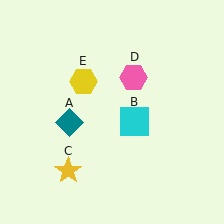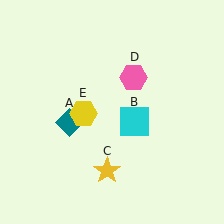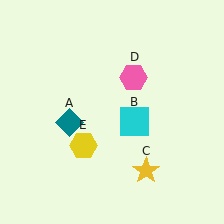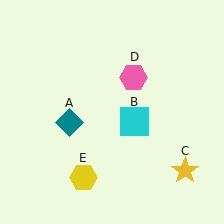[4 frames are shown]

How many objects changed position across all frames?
2 objects changed position: yellow star (object C), yellow hexagon (object E).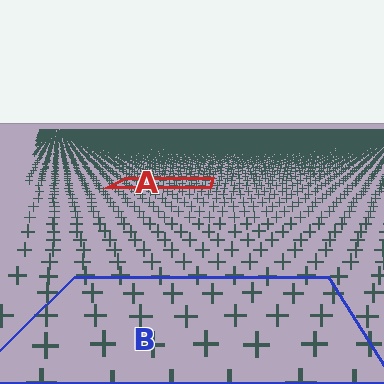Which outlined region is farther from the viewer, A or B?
Region A is farther from the viewer — the texture elements inside it appear smaller and more densely packed.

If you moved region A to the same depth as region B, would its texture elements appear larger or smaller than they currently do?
They would appear larger. At a closer depth, the same texture elements are projected at a bigger on-screen size.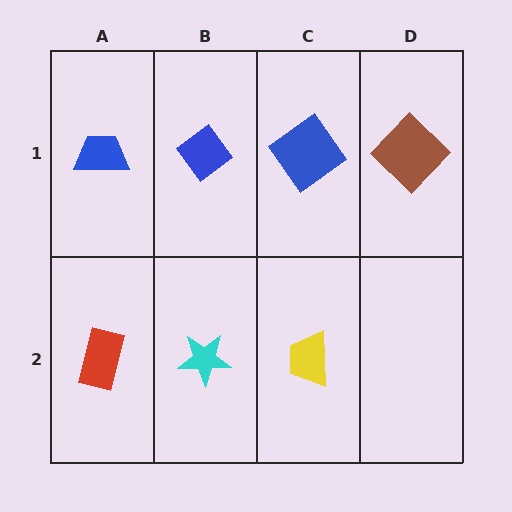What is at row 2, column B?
A cyan star.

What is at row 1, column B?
A blue diamond.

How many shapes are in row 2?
3 shapes.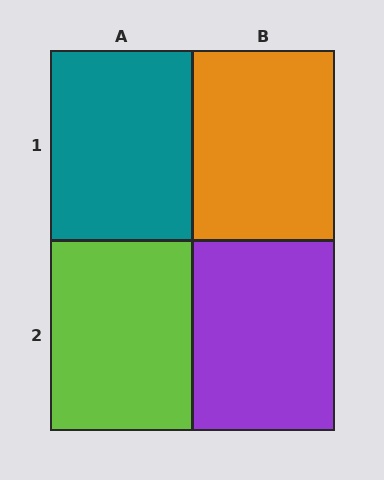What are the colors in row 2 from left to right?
Lime, purple.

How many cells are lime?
1 cell is lime.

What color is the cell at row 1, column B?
Orange.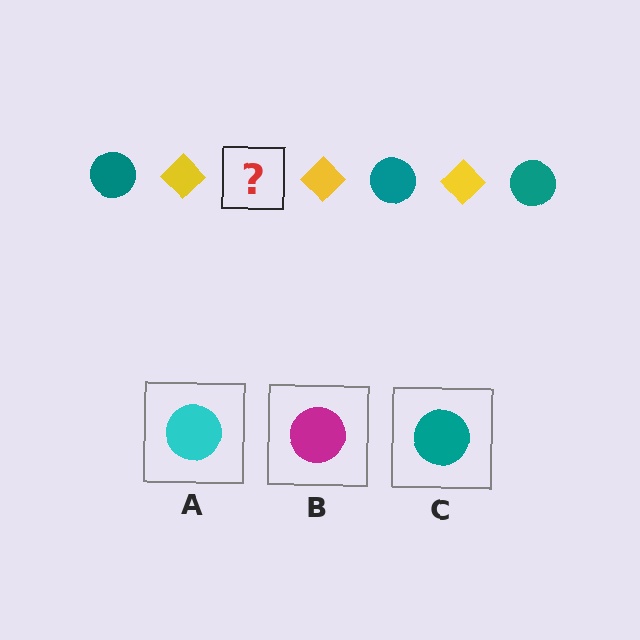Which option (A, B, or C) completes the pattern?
C.